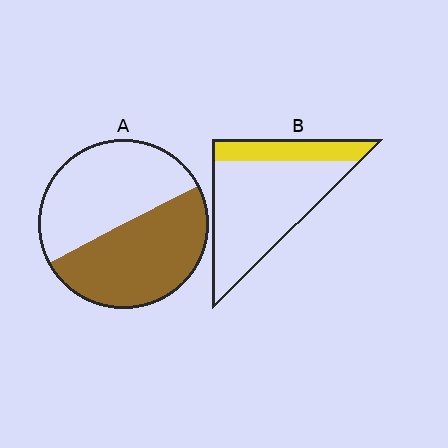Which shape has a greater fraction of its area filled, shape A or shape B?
Shape A.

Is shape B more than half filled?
No.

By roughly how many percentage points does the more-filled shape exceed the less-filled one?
By roughly 25 percentage points (A over B).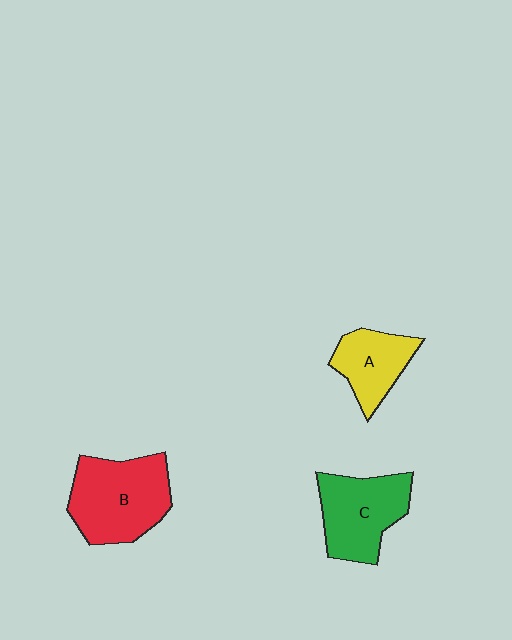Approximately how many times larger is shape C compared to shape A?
Approximately 1.4 times.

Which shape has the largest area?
Shape B (red).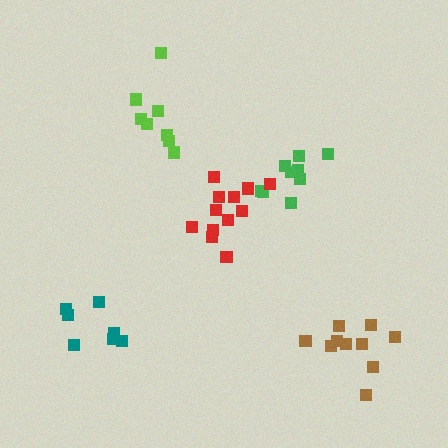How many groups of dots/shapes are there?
There are 5 groups.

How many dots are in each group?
Group 1: 8 dots, Group 2: 10 dots, Group 3: 7 dots, Group 4: 9 dots, Group 5: 12 dots (46 total).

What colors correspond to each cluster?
The clusters are colored: lime, brown, teal, green, red.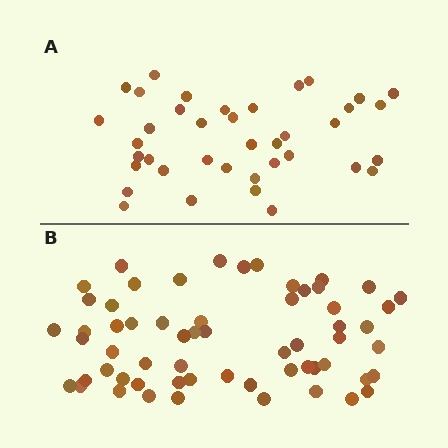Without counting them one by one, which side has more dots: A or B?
Region B (the bottom region) has more dots.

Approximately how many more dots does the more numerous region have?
Region B has approximately 20 more dots than region A.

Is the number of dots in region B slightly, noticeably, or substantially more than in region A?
Region B has substantially more. The ratio is roughly 1.5 to 1.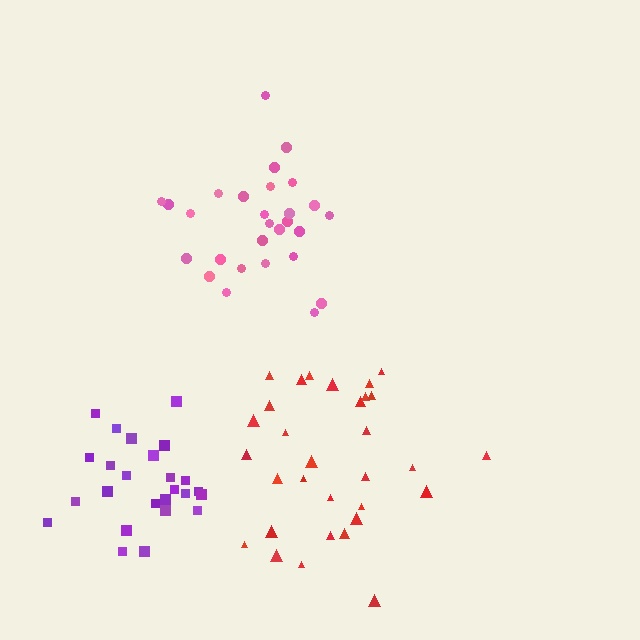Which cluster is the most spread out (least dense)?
Red.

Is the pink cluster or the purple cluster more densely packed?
Purple.